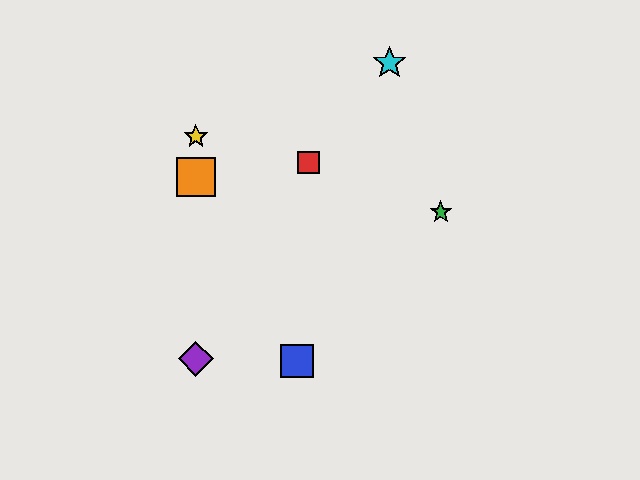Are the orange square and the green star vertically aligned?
No, the orange square is at x≈196 and the green star is at x≈441.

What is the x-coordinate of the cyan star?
The cyan star is at x≈390.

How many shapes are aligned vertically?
3 shapes (the yellow star, the purple diamond, the orange square) are aligned vertically.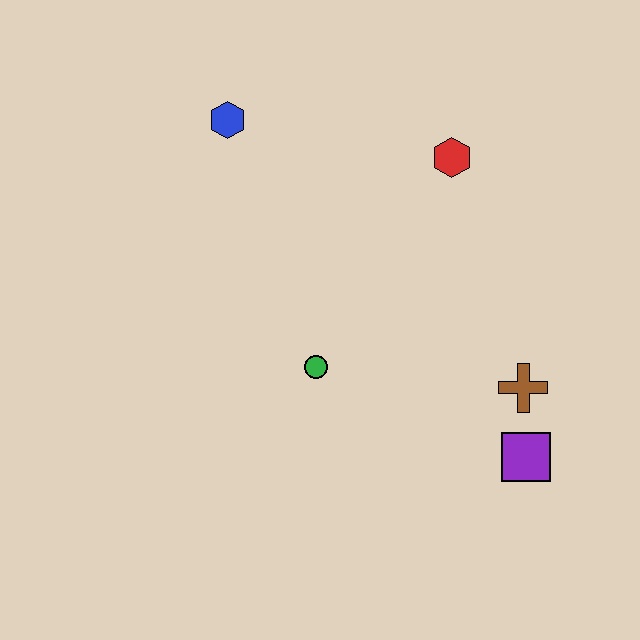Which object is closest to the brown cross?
The purple square is closest to the brown cross.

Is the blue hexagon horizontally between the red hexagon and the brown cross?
No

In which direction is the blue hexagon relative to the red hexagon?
The blue hexagon is to the left of the red hexagon.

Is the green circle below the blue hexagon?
Yes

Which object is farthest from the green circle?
The blue hexagon is farthest from the green circle.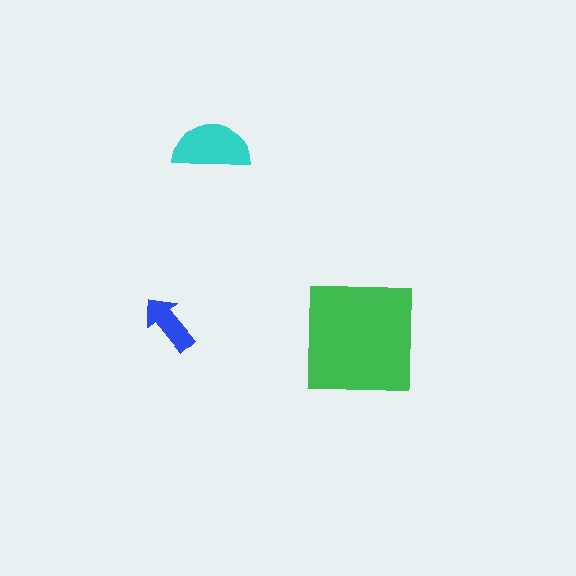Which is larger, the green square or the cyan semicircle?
The green square.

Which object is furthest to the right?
The green square is rightmost.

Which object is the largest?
The green square.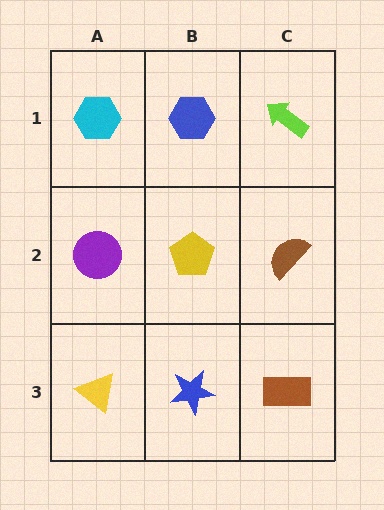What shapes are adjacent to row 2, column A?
A cyan hexagon (row 1, column A), a yellow triangle (row 3, column A), a yellow pentagon (row 2, column B).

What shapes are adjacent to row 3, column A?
A purple circle (row 2, column A), a blue star (row 3, column B).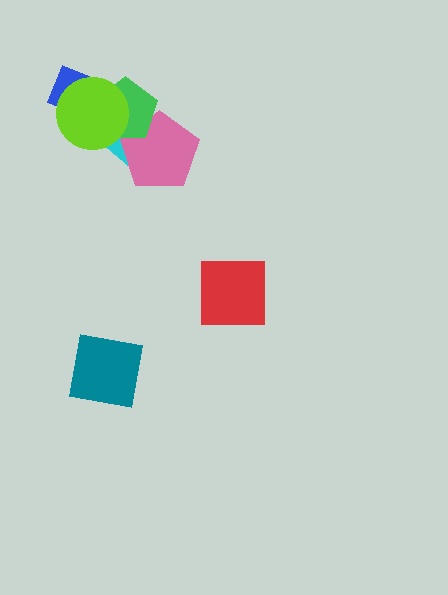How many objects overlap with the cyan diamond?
3 objects overlap with the cyan diamond.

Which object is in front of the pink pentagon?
The green pentagon is in front of the pink pentagon.